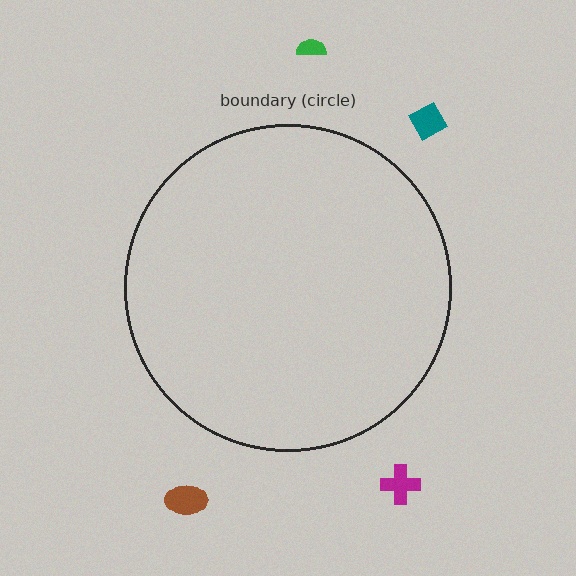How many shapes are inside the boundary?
0 inside, 4 outside.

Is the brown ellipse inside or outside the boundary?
Outside.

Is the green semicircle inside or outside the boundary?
Outside.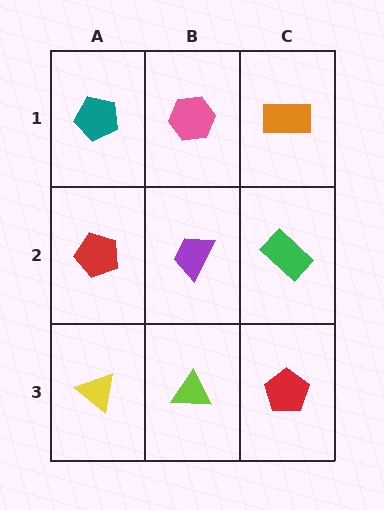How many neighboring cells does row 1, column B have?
3.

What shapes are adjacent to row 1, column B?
A purple trapezoid (row 2, column B), a teal pentagon (row 1, column A), an orange rectangle (row 1, column C).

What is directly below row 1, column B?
A purple trapezoid.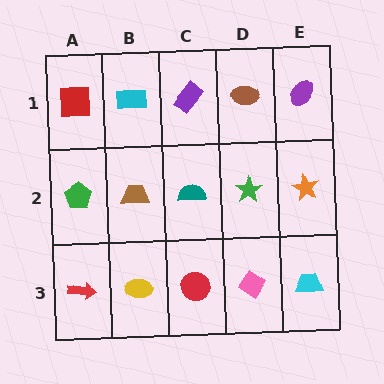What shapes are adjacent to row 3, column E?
An orange star (row 2, column E), a pink diamond (row 3, column D).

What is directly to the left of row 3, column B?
A red arrow.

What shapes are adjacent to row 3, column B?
A brown trapezoid (row 2, column B), a red arrow (row 3, column A), a red circle (row 3, column C).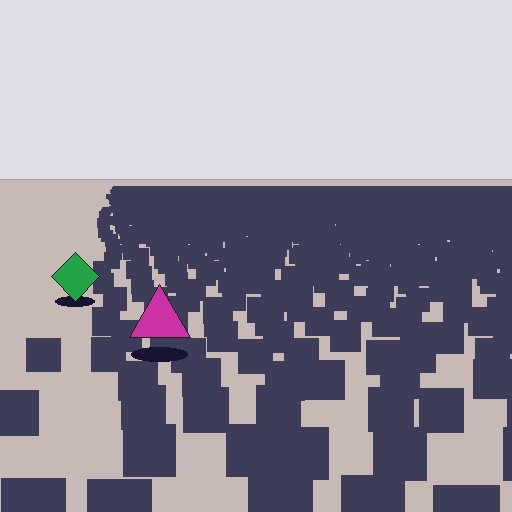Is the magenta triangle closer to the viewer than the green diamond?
Yes. The magenta triangle is closer — you can tell from the texture gradient: the ground texture is coarser near it.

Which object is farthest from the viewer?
The green diamond is farthest from the viewer. It appears smaller and the ground texture around it is denser.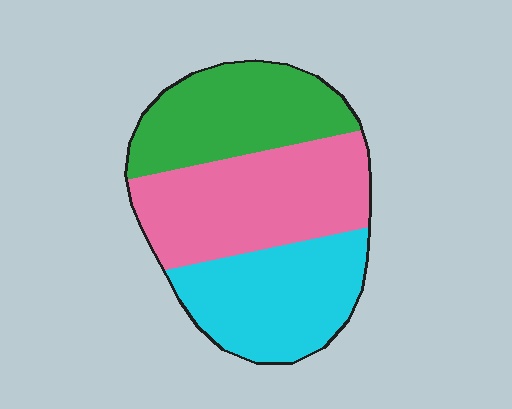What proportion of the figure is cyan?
Cyan takes up between a quarter and a half of the figure.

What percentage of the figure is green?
Green covers roughly 30% of the figure.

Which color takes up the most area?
Pink, at roughly 40%.